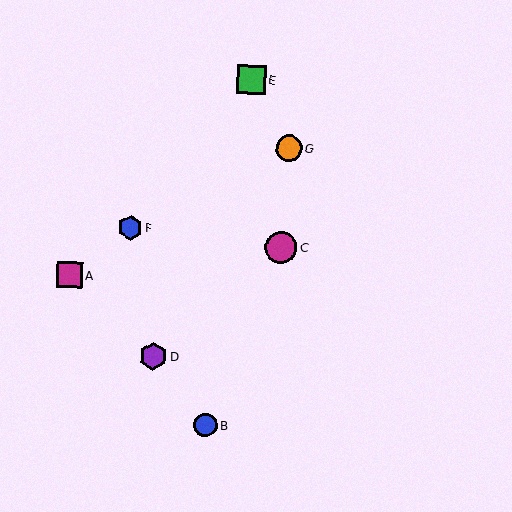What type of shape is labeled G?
Shape G is an orange circle.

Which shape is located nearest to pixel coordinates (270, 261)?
The magenta circle (labeled C) at (281, 247) is nearest to that location.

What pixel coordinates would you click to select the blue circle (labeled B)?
Click at (205, 425) to select the blue circle B.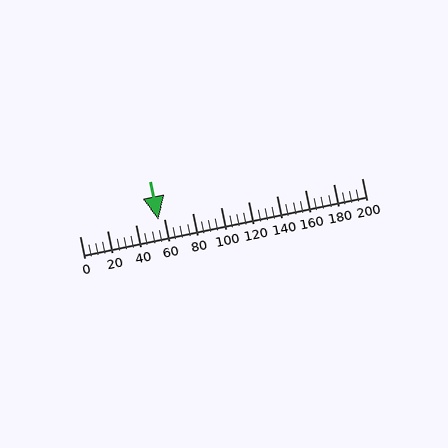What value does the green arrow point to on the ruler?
The green arrow points to approximately 56.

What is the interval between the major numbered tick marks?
The major tick marks are spaced 20 units apart.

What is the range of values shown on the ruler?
The ruler shows values from 0 to 200.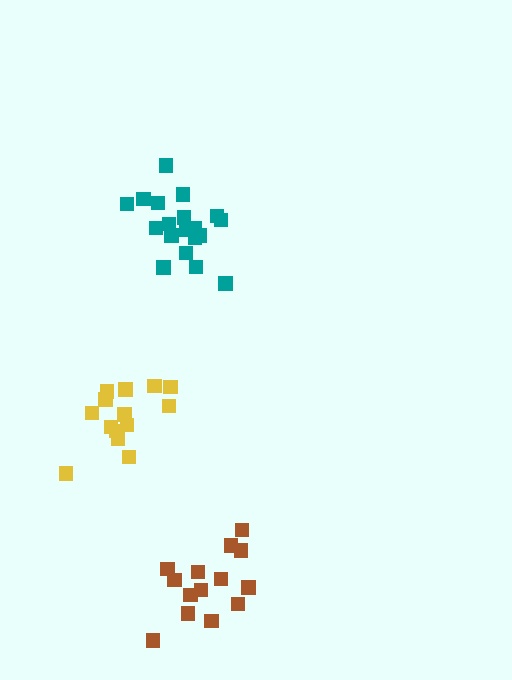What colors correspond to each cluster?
The clusters are colored: teal, brown, yellow.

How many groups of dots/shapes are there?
There are 3 groups.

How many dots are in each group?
Group 1: 19 dots, Group 2: 14 dots, Group 3: 14 dots (47 total).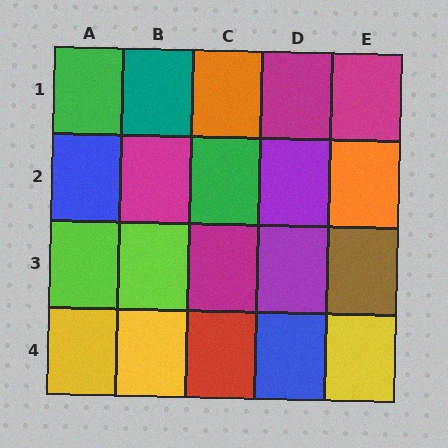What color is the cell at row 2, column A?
Blue.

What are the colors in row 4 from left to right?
Yellow, yellow, red, blue, yellow.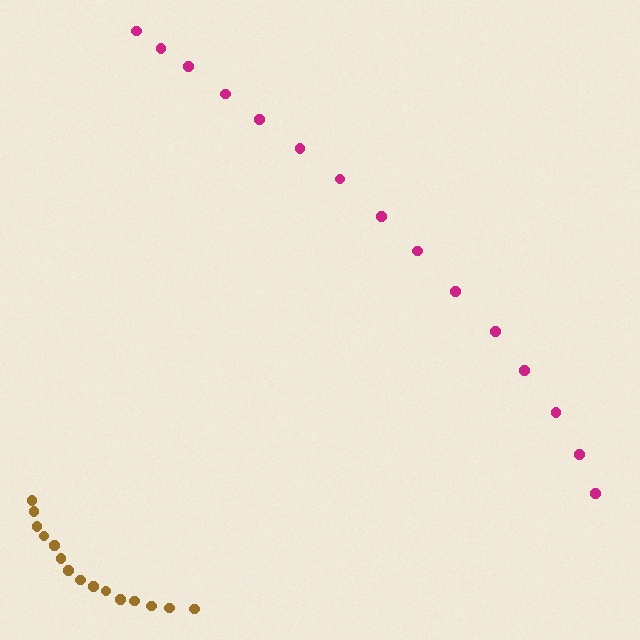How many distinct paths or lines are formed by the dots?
There are 2 distinct paths.